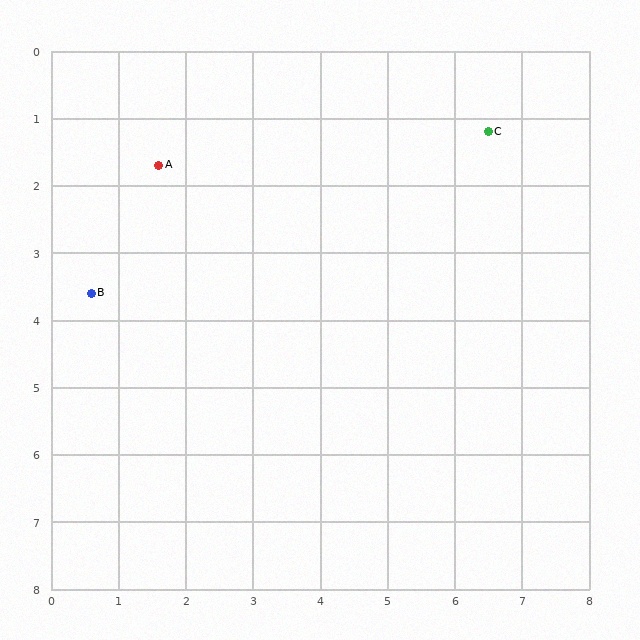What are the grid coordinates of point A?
Point A is at approximately (1.6, 1.7).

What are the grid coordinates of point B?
Point B is at approximately (0.6, 3.6).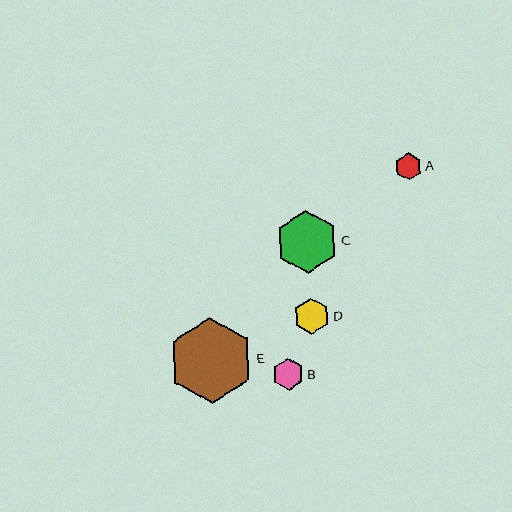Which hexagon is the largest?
Hexagon E is the largest with a size of approximately 85 pixels.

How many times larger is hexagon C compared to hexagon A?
Hexagon C is approximately 2.3 times the size of hexagon A.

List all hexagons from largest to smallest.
From largest to smallest: E, C, D, B, A.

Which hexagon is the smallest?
Hexagon A is the smallest with a size of approximately 27 pixels.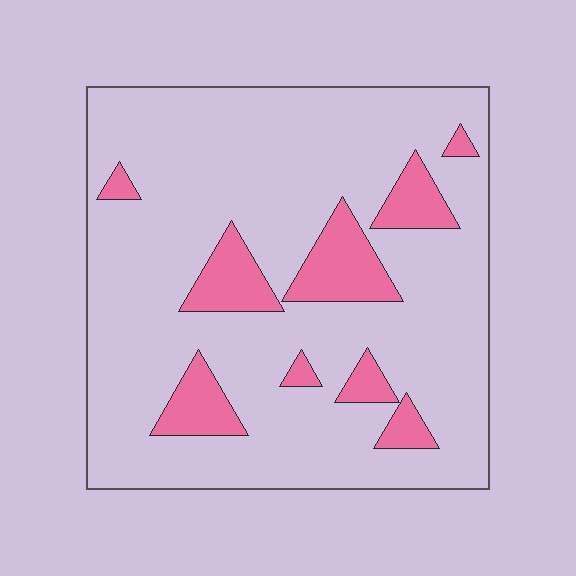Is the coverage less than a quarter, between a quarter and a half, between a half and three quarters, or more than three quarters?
Less than a quarter.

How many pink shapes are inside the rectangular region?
9.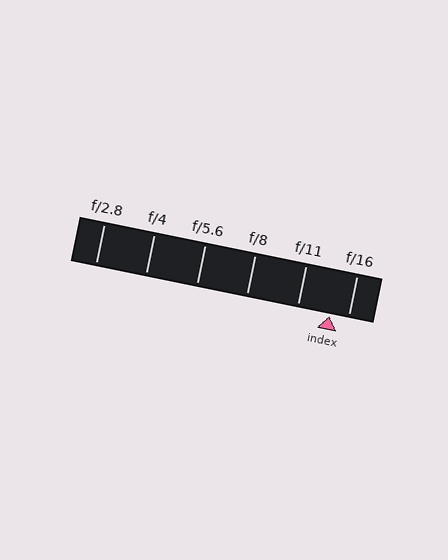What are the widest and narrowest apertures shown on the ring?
The widest aperture shown is f/2.8 and the narrowest is f/16.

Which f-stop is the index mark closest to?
The index mark is closest to f/16.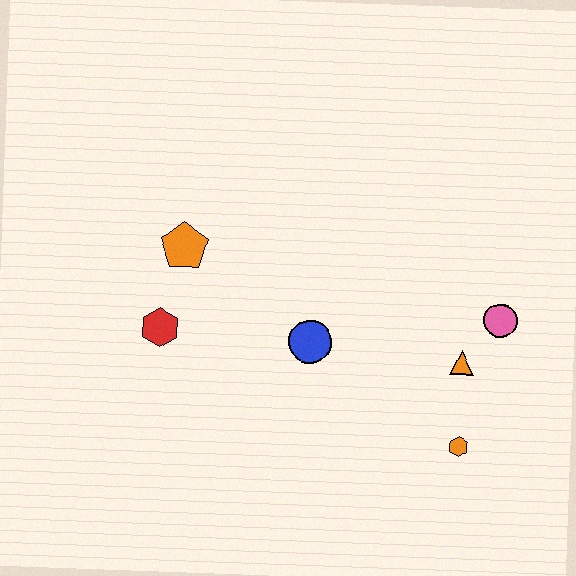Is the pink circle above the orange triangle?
Yes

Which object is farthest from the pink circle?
The red hexagon is farthest from the pink circle.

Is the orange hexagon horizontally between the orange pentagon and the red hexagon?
No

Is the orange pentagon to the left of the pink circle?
Yes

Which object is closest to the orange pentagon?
The red hexagon is closest to the orange pentagon.